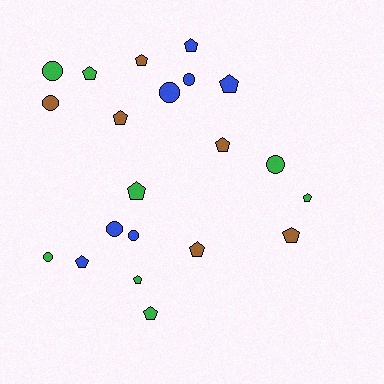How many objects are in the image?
There are 21 objects.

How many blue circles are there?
There are 4 blue circles.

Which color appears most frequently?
Green, with 8 objects.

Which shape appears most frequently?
Pentagon, with 13 objects.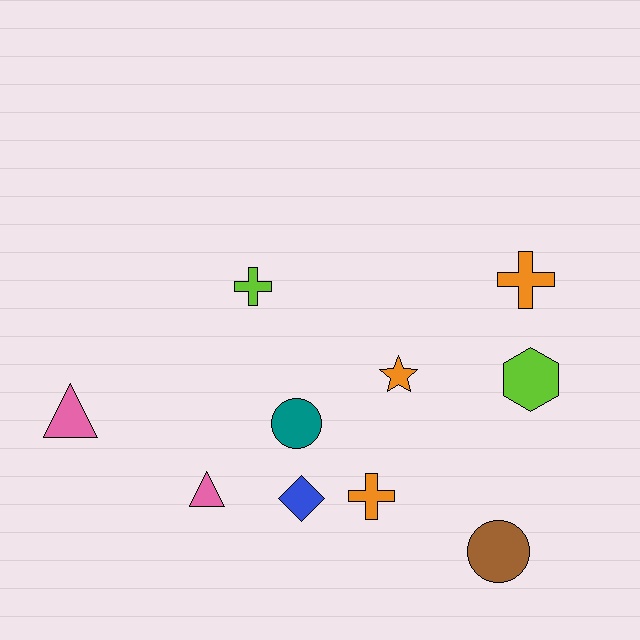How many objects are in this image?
There are 10 objects.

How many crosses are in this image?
There are 3 crosses.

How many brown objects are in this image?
There is 1 brown object.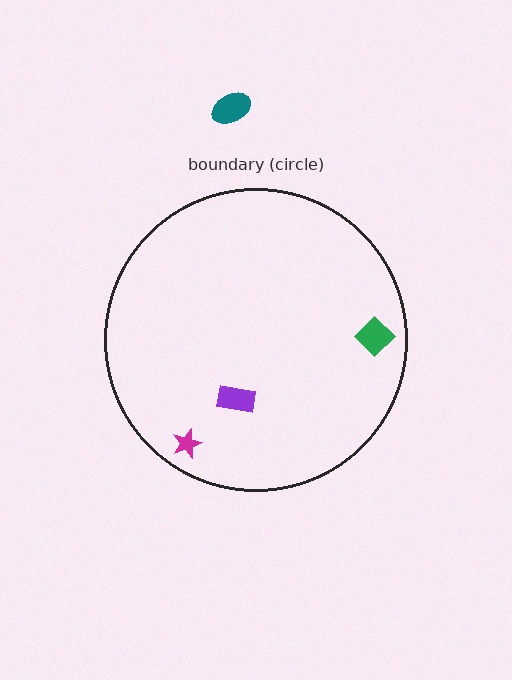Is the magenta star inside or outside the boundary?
Inside.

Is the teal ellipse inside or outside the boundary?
Outside.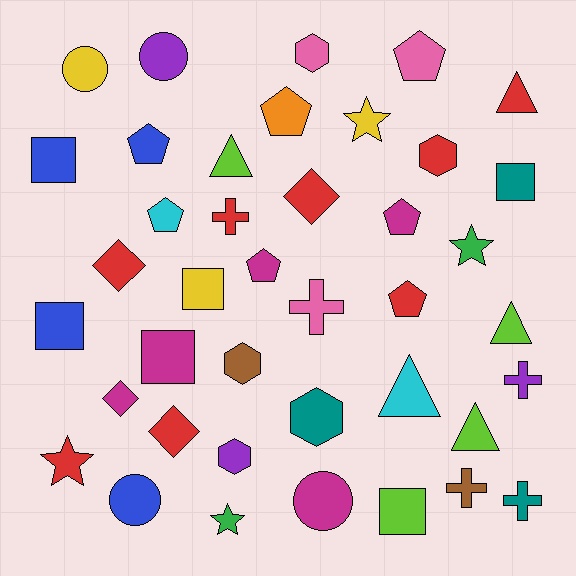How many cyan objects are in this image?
There are 2 cyan objects.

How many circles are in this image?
There are 4 circles.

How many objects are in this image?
There are 40 objects.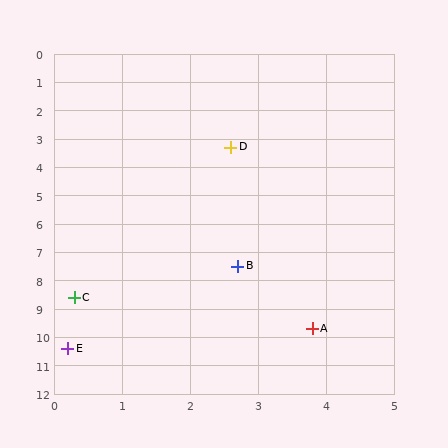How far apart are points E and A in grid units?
Points E and A are about 3.7 grid units apart.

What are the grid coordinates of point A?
Point A is at approximately (3.8, 9.7).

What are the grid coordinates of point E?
Point E is at approximately (0.2, 10.4).